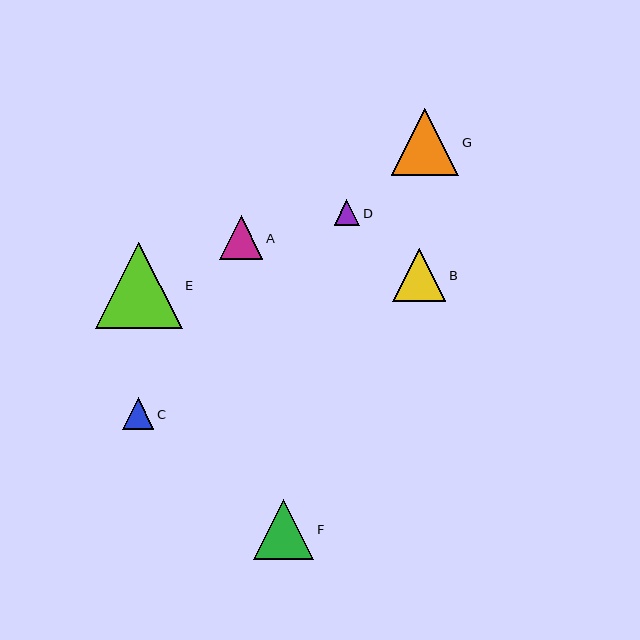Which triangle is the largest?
Triangle E is the largest with a size of approximately 86 pixels.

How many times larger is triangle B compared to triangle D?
Triangle B is approximately 2.1 times the size of triangle D.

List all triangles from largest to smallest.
From largest to smallest: E, G, F, B, A, C, D.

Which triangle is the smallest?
Triangle D is the smallest with a size of approximately 25 pixels.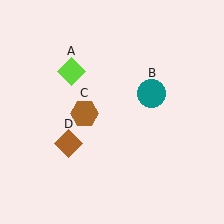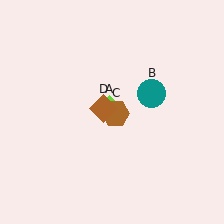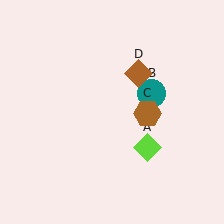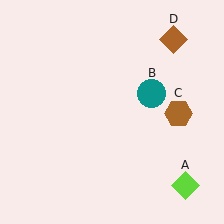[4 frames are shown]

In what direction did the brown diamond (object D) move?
The brown diamond (object D) moved up and to the right.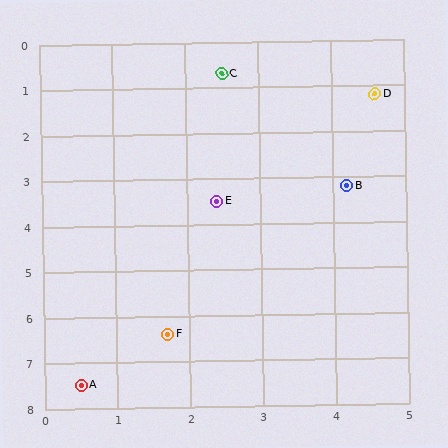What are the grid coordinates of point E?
Point E is at approximately (2.4, 3.5).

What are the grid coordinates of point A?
Point A is at approximately (0.5, 7.5).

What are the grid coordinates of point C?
Point C is at approximately (2.5, 0.7).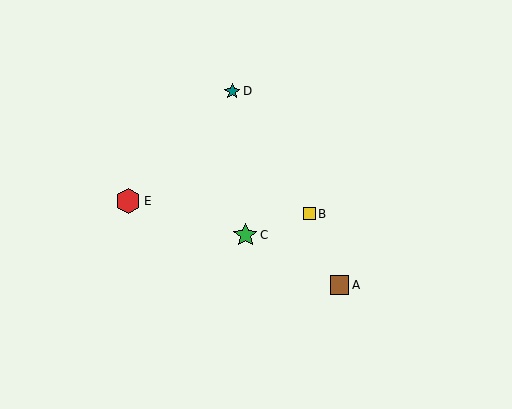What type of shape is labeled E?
Shape E is a red hexagon.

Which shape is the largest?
The red hexagon (labeled E) is the largest.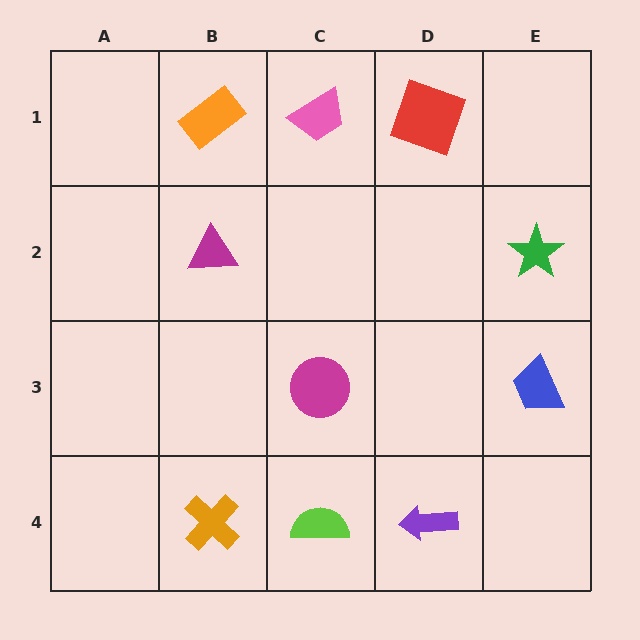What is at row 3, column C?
A magenta circle.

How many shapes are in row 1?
3 shapes.